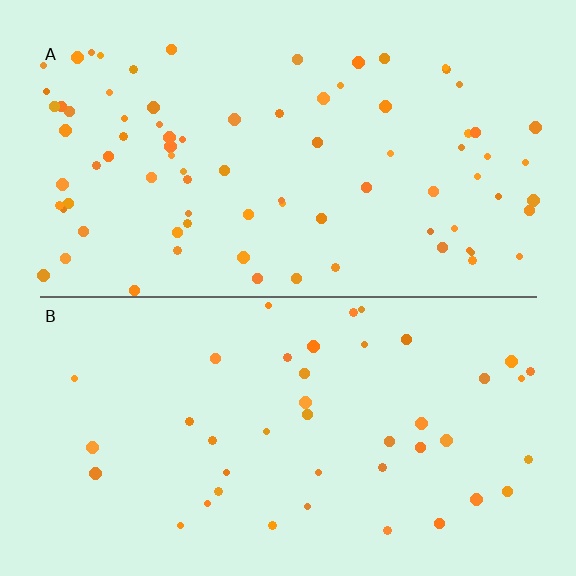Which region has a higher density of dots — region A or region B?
A (the top).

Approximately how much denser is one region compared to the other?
Approximately 1.9× — region A over region B.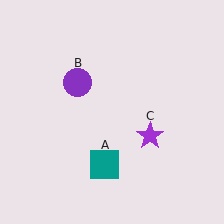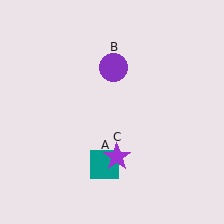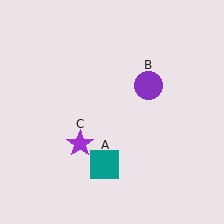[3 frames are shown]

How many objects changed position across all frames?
2 objects changed position: purple circle (object B), purple star (object C).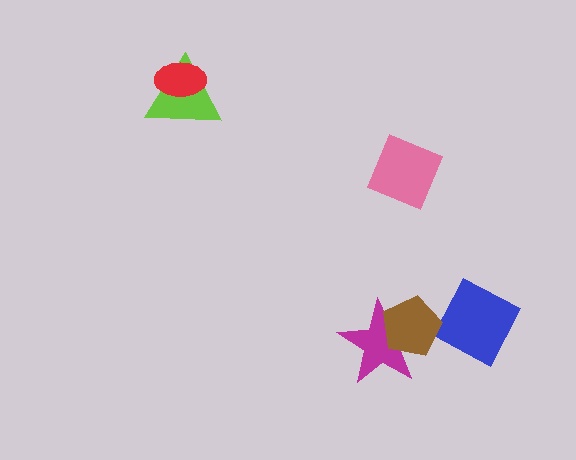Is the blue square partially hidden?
No, no other shape covers it.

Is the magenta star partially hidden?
Yes, it is partially covered by another shape.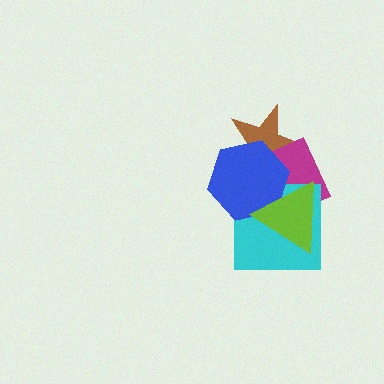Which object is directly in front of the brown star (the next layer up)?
The magenta diamond is directly in front of the brown star.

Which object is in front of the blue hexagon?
The lime triangle is in front of the blue hexagon.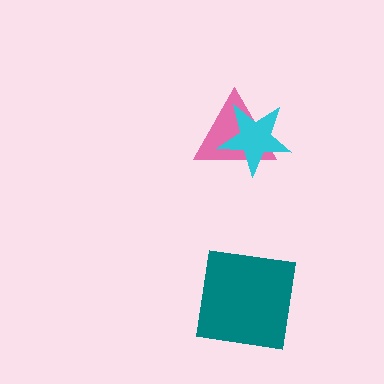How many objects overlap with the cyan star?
1 object overlaps with the cyan star.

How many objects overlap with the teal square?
0 objects overlap with the teal square.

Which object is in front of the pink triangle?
The cyan star is in front of the pink triangle.